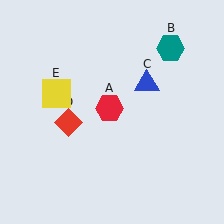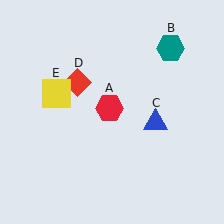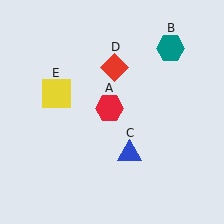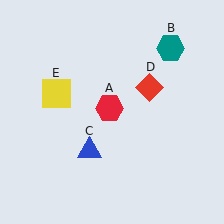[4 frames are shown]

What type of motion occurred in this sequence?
The blue triangle (object C), red diamond (object D) rotated clockwise around the center of the scene.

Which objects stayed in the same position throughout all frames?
Red hexagon (object A) and teal hexagon (object B) and yellow square (object E) remained stationary.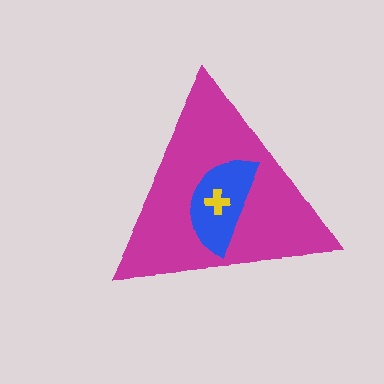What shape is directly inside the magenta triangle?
The blue semicircle.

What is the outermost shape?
The magenta triangle.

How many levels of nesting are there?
3.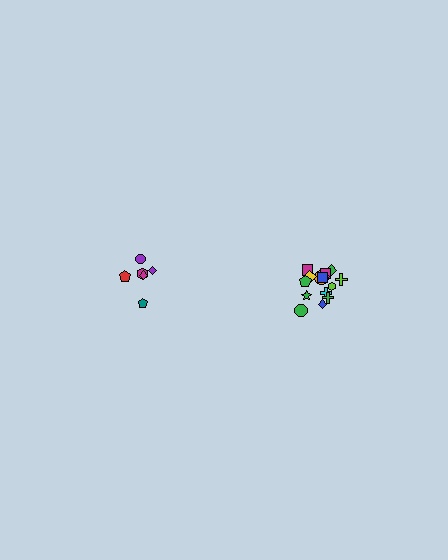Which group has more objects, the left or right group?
The right group.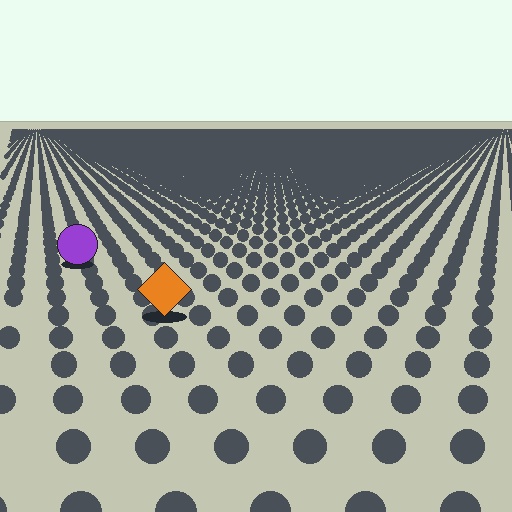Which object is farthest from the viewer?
The purple circle is farthest from the viewer. It appears smaller and the ground texture around it is denser.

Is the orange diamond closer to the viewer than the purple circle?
Yes. The orange diamond is closer — you can tell from the texture gradient: the ground texture is coarser near it.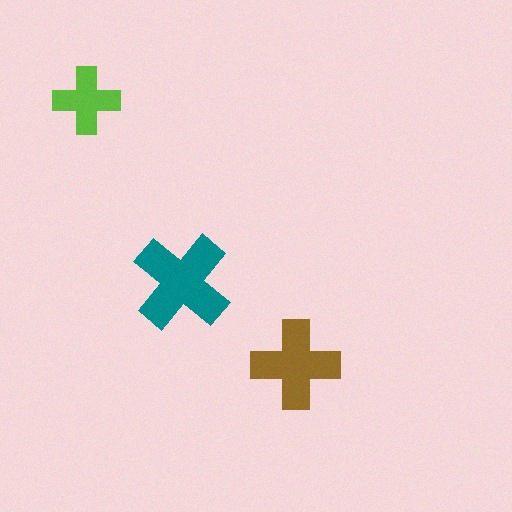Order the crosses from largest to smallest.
the teal one, the brown one, the lime one.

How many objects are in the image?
There are 3 objects in the image.